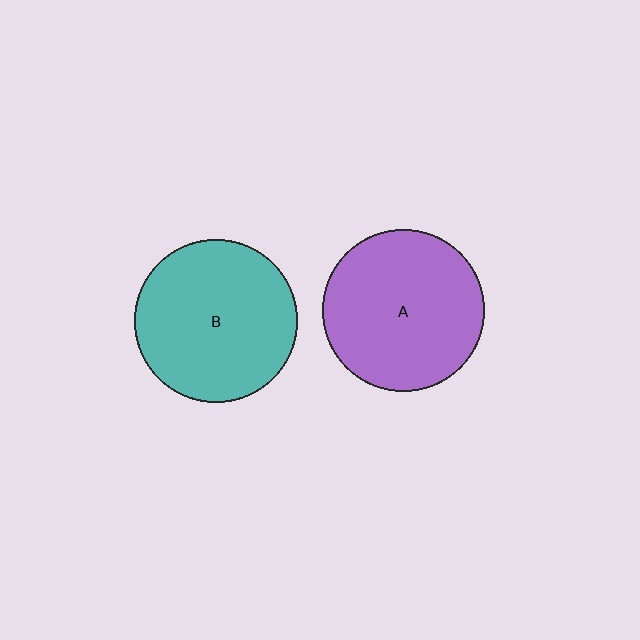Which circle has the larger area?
Circle B (teal).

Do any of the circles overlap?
No, none of the circles overlap.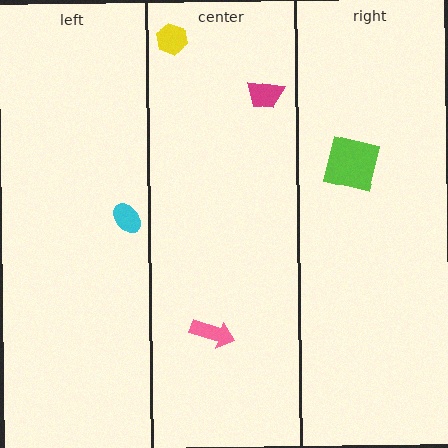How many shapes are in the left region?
1.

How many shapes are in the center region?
3.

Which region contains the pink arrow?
The center region.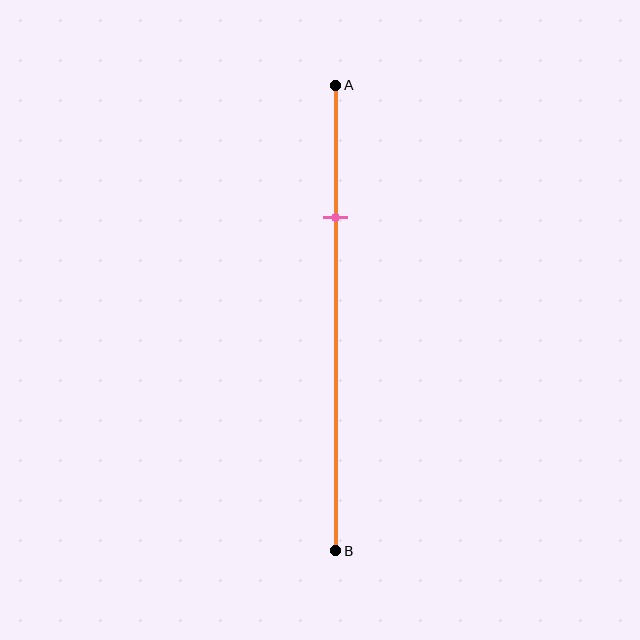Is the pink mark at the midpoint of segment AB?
No, the mark is at about 30% from A, not at the 50% midpoint.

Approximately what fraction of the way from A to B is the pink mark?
The pink mark is approximately 30% of the way from A to B.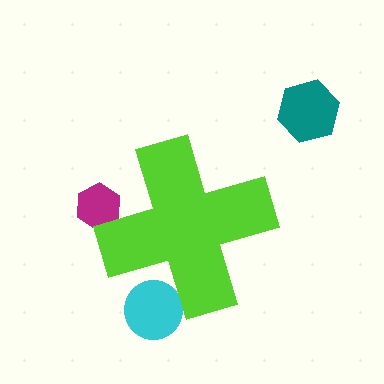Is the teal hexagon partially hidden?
No, the teal hexagon is fully visible.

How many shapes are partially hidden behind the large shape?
2 shapes are partially hidden.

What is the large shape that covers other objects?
A lime cross.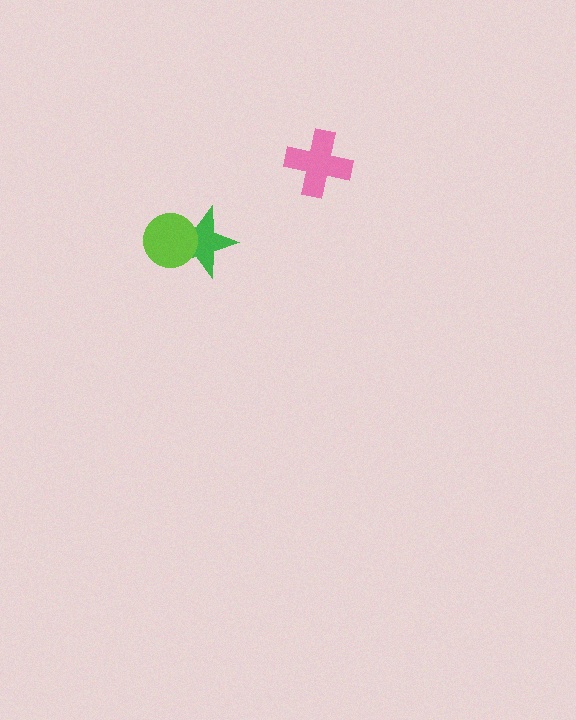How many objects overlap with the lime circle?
1 object overlaps with the lime circle.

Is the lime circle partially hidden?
No, no other shape covers it.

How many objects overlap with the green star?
1 object overlaps with the green star.